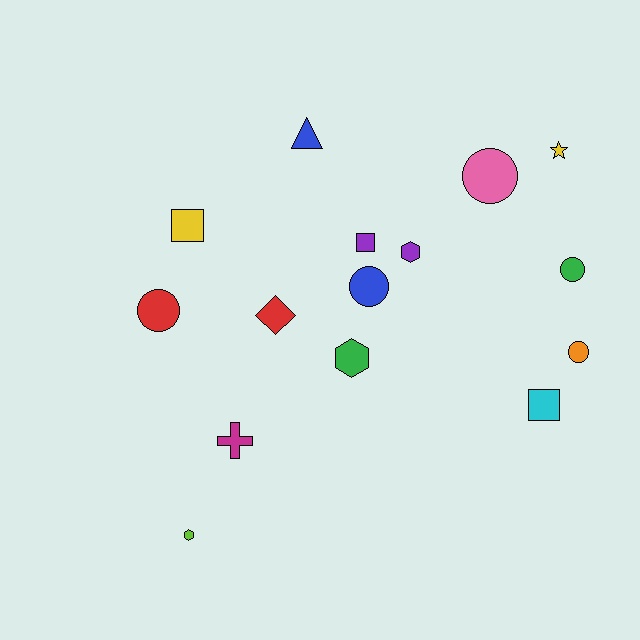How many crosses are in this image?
There is 1 cross.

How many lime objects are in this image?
There is 1 lime object.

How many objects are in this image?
There are 15 objects.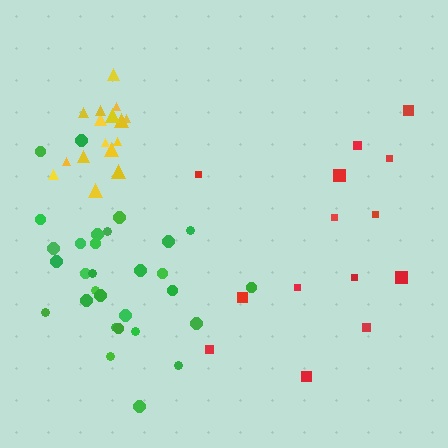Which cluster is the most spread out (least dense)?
Red.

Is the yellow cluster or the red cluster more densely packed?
Yellow.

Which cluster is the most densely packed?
Yellow.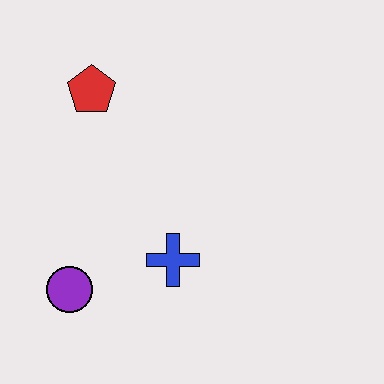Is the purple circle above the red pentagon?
No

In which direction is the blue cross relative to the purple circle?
The blue cross is to the right of the purple circle.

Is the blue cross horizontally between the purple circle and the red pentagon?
No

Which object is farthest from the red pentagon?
The purple circle is farthest from the red pentagon.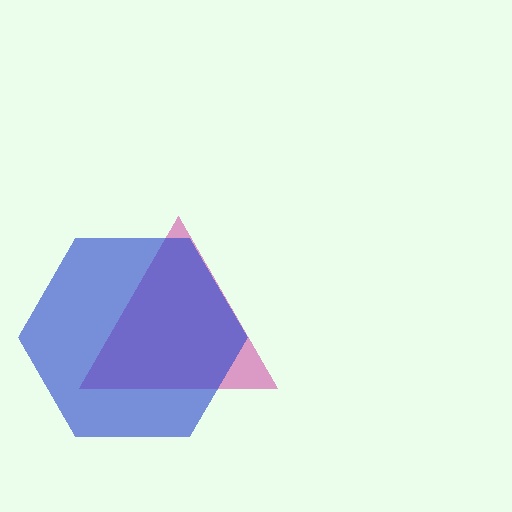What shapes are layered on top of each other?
The layered shapes are: a magenta triangle, a blue hexagon.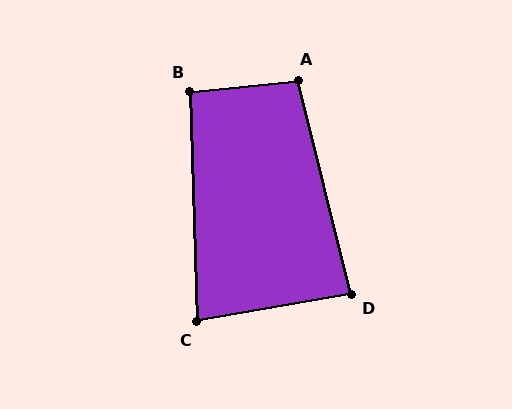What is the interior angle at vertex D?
Approximately 86 degrees (approximately right).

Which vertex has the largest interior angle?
A, at approximately 98 degrees.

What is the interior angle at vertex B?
Approximately 94 degrees (approximately right).